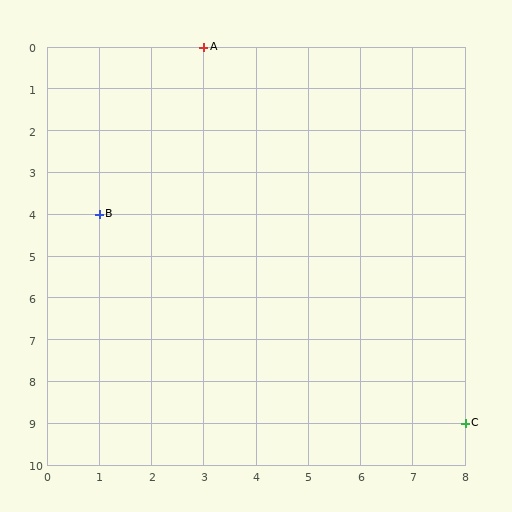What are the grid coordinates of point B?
Point B is at grid coordinates (1, 4).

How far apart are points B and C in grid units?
Points B and C are 7 columns and 5 rows apart (about 8.6 grid units diagonally).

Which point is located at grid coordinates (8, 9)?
Point C is at (8, 9).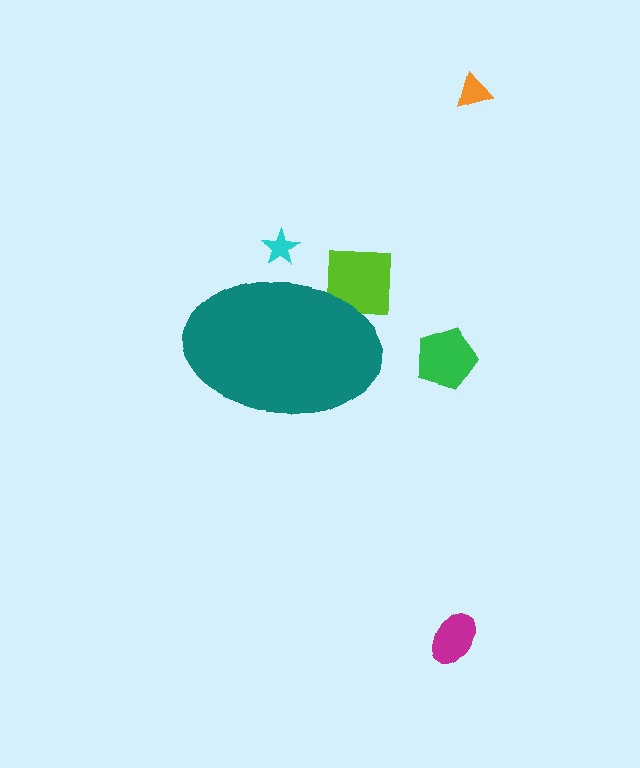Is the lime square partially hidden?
Yes, the lime square is partially hidden behind the teal ellipse.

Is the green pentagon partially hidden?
No, the green pentagon is fully visible.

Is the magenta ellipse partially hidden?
No, the magenta ellipse is fully visible.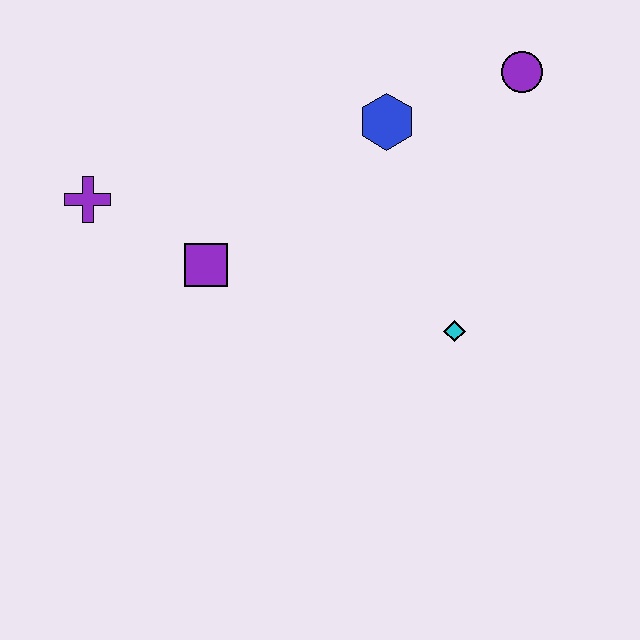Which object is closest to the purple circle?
The blue hexagon is closest to the purple circle.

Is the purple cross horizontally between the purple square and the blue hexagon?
No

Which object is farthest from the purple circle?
The purple cross is farthest from the purple circle.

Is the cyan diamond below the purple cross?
Yes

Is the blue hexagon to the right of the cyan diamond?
No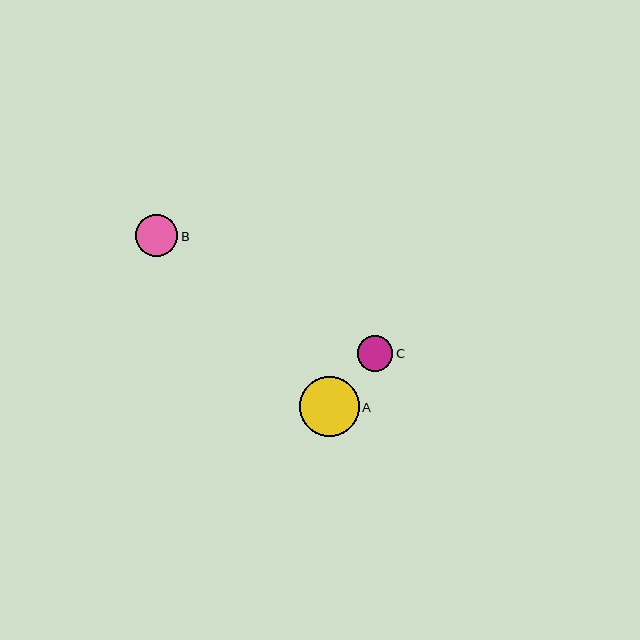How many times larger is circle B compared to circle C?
Circle B is approximately 1.2 times the size of circle C.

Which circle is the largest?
Circle A is the largest with a size of approximately 60 pixels.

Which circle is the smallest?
Circle C is the smallest with a size of approximately 35 pixels.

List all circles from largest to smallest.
From largest to smallest: A, B, C.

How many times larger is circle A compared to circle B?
Circle A is approximately 1.4 times the size of circle B.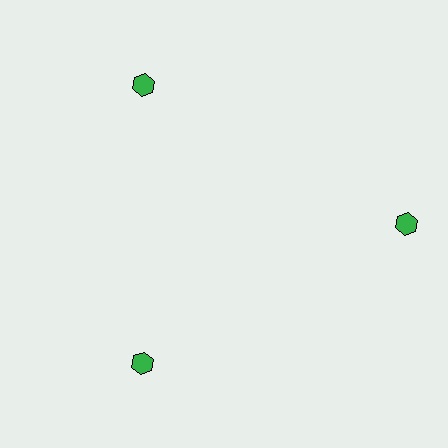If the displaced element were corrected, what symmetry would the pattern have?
It would have 3-fold rotational symmetry — the pattern would map onto itself every 120 degrees.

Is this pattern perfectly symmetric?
No. The 3 green hexagons are arranged in a ring, but one element near the 3 o'clock position is pushed outward from the center, breaking the 3-fold rotational symmetry.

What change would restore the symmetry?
The symmetry would be restored by moving it inward, back onto the ring so that all 3 hexagons sit at equal angles and equal distance from the center.